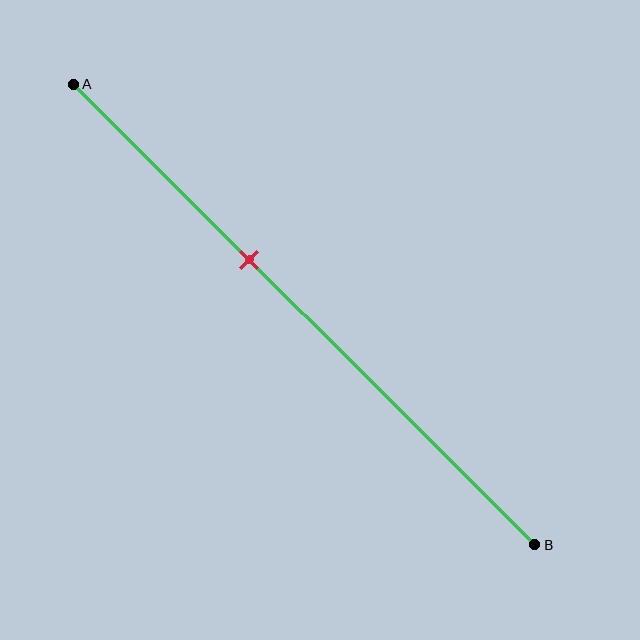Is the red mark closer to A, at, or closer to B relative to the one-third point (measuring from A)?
The red mark is closer to point B than the one-third point of segment AB.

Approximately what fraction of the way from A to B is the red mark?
The red mark is approximately 40% of the way from A to B.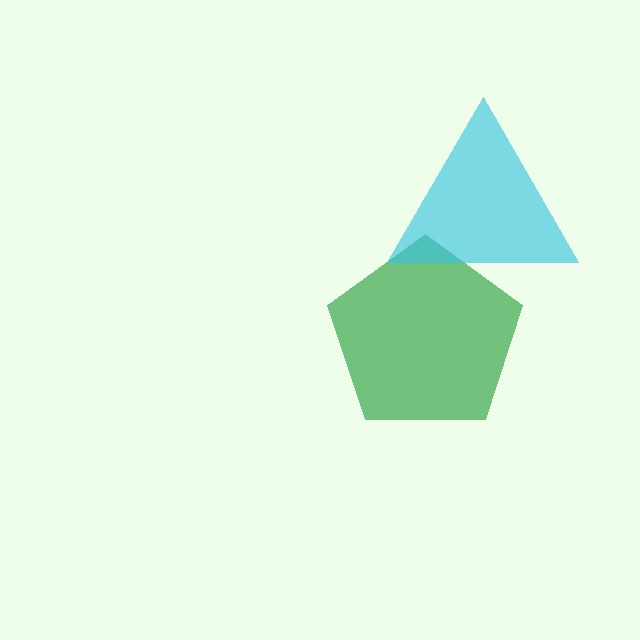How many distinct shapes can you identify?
There are 2 distinct shapes: a green pentagon, a cyan triangle.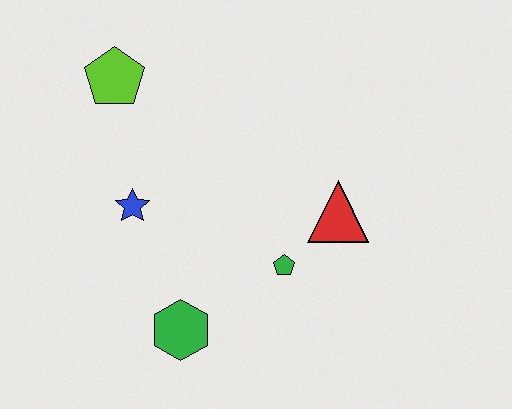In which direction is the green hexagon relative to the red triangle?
The green hexagon is to the left of the red triangle.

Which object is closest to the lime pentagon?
The blue star is closest to the lime pentagon.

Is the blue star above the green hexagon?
Yes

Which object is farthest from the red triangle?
The lime pentagon is farthest from the red triangle.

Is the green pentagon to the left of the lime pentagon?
No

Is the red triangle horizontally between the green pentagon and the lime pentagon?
No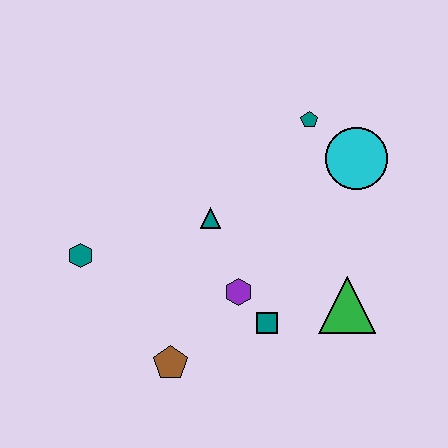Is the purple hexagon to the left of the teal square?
Yes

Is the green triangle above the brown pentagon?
Yes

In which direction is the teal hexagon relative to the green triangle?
The teal hexagon is to the left of the green triangle.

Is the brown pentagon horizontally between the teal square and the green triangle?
No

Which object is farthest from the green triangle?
The teal hexagon is farthest from the green triangle.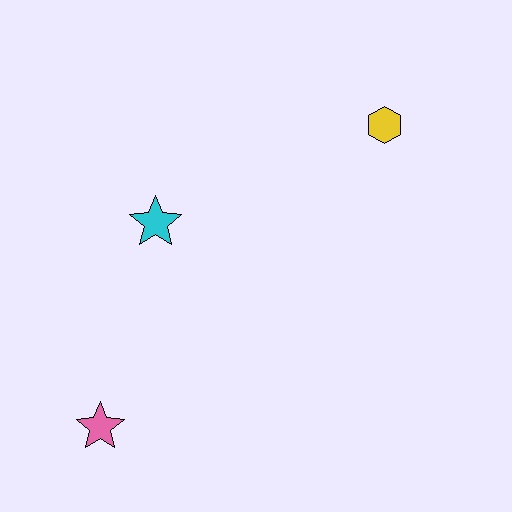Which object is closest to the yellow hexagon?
The cyan star is closest to the yellow hexagon.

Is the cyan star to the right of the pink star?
Yes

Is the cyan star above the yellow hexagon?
No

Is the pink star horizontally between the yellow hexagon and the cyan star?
No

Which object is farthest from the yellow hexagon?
The pink star is farthest from the yellow hexagon.